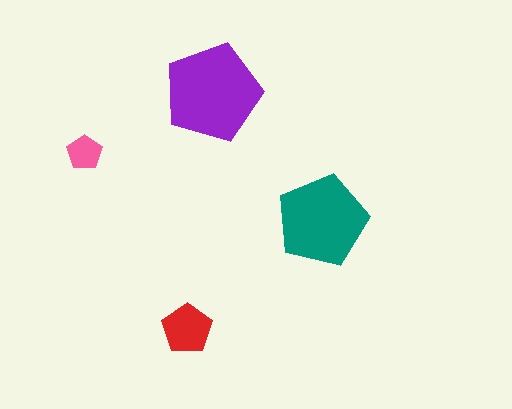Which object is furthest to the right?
The teal pentagon is rightmost.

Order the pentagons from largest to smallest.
the purple one, the teal one, the red one, the pink one.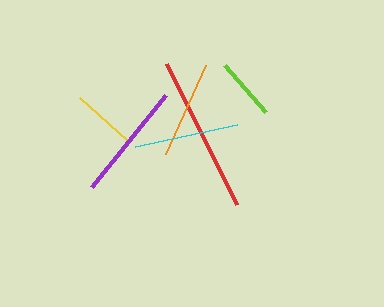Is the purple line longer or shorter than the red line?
The red line is longer than the purple line.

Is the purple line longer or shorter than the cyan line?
The purple line is longer than the cyan line.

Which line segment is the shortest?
The lime line is the shortest at approximately 63 pixels.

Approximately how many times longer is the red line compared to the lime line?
The red line is approximately 2.5 times the length of the lime line.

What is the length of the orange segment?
The orange segment is approximately 97 pixels long.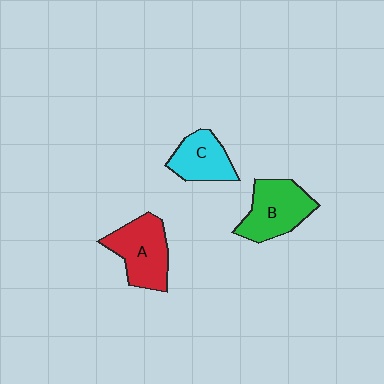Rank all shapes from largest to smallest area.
From largest to smallest: A (red), B (green), C (cyan).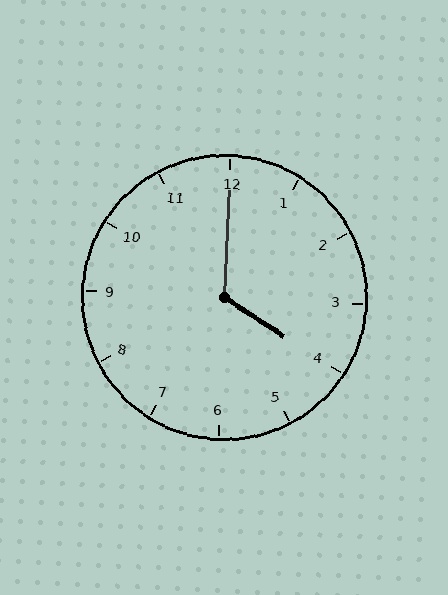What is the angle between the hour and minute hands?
Approximately 120 degrees.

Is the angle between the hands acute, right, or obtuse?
It is obtuse.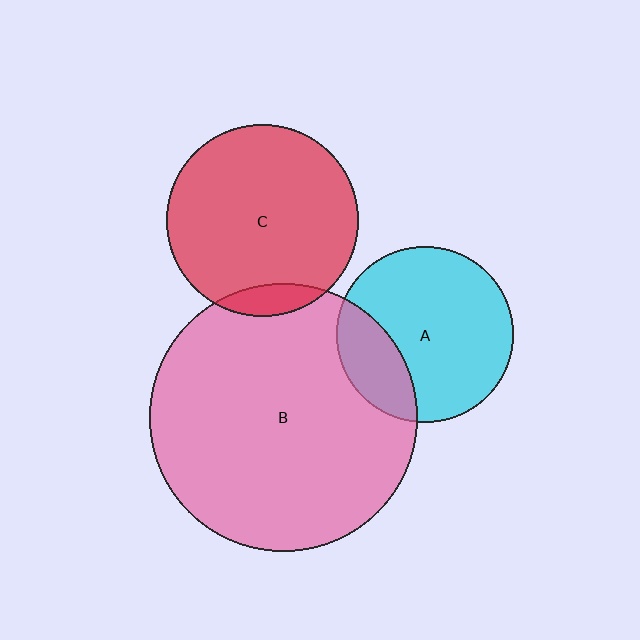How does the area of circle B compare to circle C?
Approximately 2.0 times.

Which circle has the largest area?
Circle B (pink).